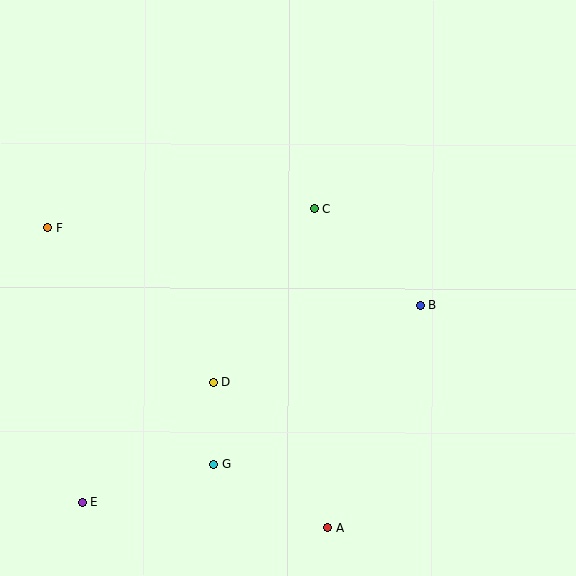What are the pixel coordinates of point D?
Point D is at (213, 382).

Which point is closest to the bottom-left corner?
Point E is closest to the bottom-left corner.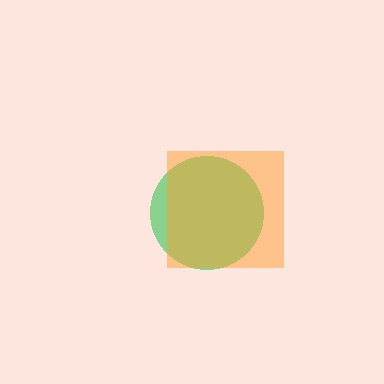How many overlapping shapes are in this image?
There are 2 overlapping shapes in the image.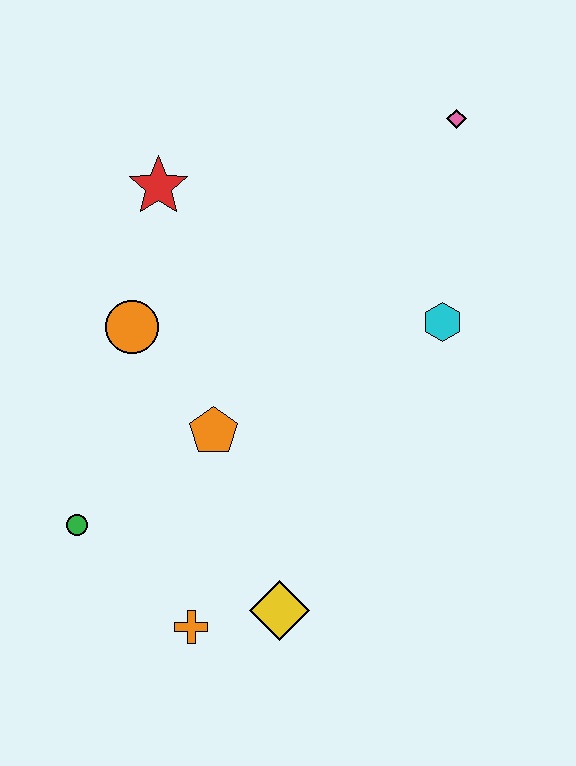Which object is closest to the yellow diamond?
The orange cross is closest to the yellow diamond.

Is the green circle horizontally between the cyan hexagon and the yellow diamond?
No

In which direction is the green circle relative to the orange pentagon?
The green circle is to the left of the orange pentagon.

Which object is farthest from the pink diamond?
The orange cross is farthest from the pink diamond.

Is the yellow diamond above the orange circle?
No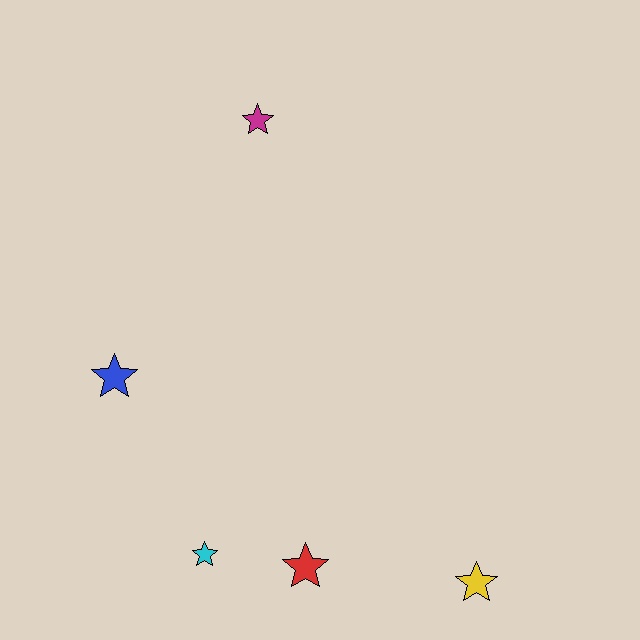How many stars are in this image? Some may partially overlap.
There are 5 stars.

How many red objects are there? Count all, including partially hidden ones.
There is 1 red object.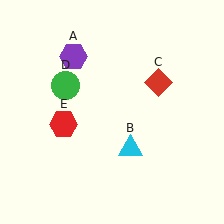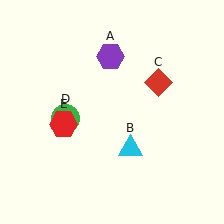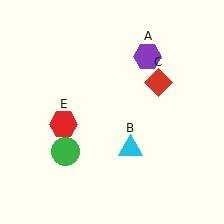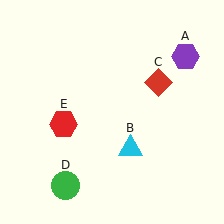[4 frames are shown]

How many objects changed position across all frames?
2 objects changed position: purple hexagon (object A), green circle (object D).